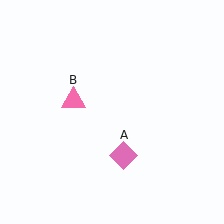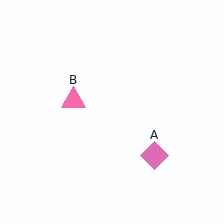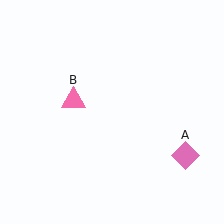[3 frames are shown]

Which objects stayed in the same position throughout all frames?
Pink triangle (object B) remained stationary.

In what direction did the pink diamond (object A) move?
The pink diamond (object A) moved right.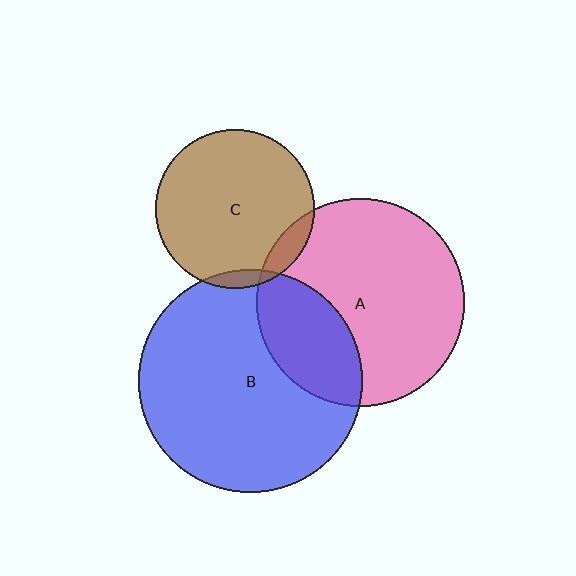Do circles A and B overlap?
Yes.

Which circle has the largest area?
Circle B (blue).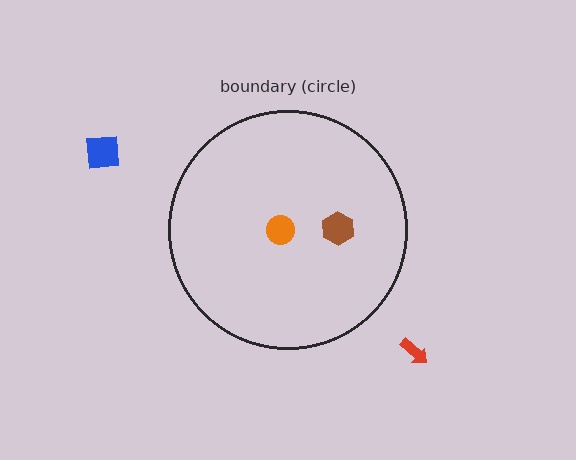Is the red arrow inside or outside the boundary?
Outside.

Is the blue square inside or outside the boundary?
Outside.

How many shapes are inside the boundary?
2 inside, 2 outside.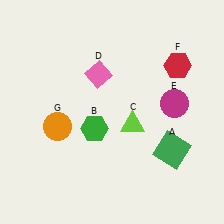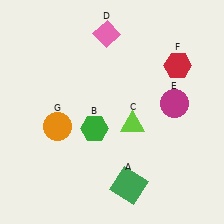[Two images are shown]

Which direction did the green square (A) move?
The green square (A) moved left.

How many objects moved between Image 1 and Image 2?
2 objects moved between the two images.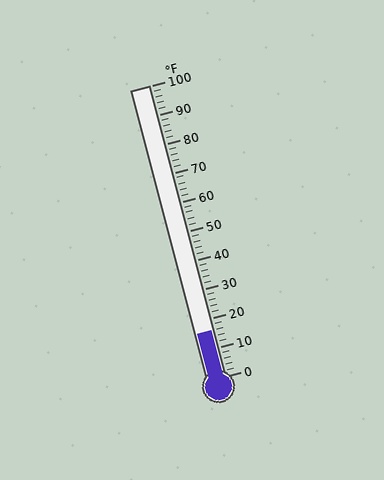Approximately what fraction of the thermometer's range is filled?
The thermometer is filled to approximately 15% of its range.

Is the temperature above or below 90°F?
The temperature is below 90°F.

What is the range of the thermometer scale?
The thermometer scale ranges from 0°F to 100°F.